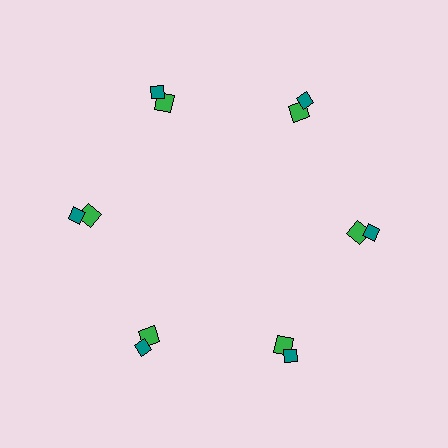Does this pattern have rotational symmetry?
Yes, this pattern has 6-fold rotational symmetry. It looks the same after rotating 60 degrees around the center.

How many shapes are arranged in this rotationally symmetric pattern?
There are 12 shapes, arranged in 6 groups of 2.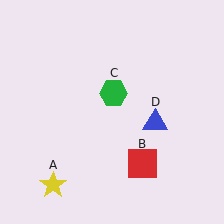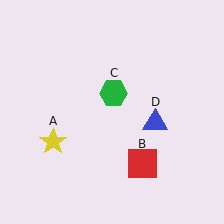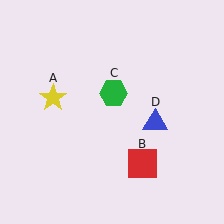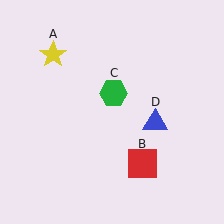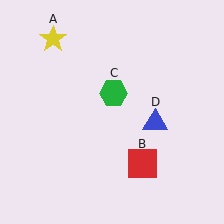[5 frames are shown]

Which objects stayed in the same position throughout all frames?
Red square (object B) and green hexagon (object C) and blue triangle (object D) remained stationary.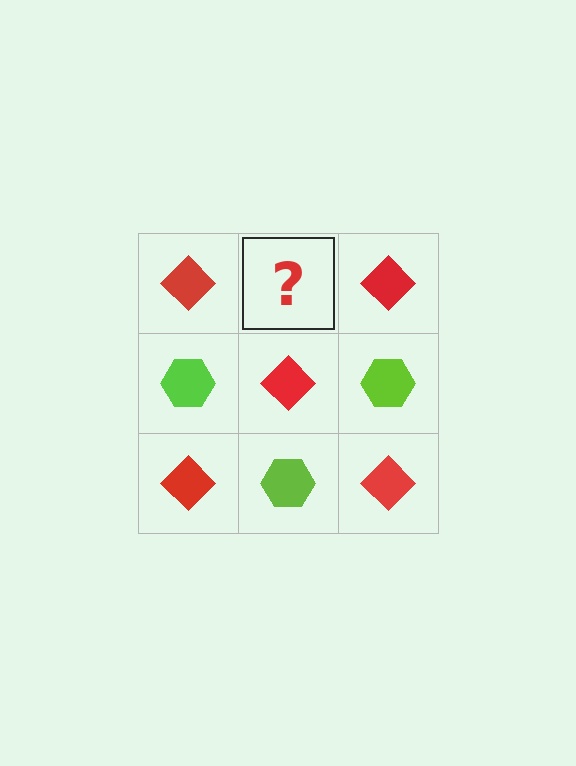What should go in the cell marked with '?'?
The missing cell should contain a lime hexagon.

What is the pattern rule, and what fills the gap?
The rule is that it alternates red diamond and lime hexagon in a checkerboard pattern. The gap should be filled with a lime hexagon.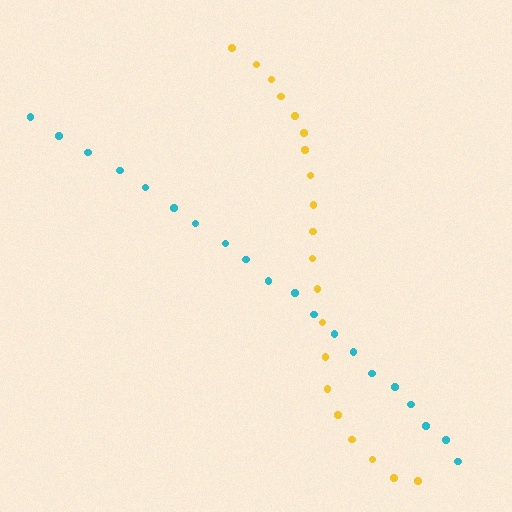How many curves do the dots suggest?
There are 2 distinct paths.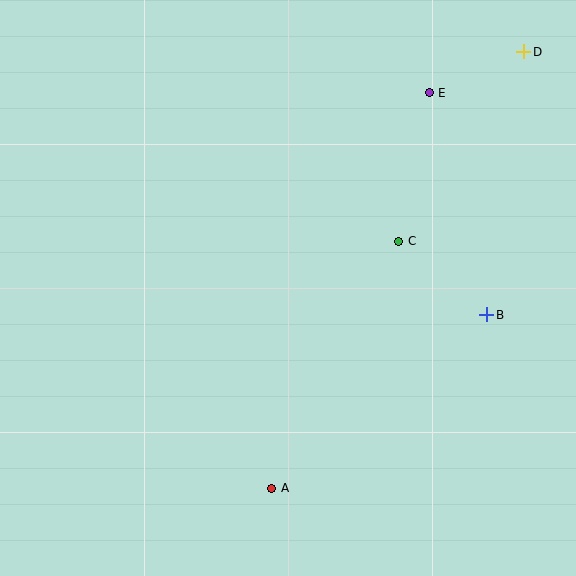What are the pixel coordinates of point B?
Point B is at (487, 315).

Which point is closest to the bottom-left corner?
Point A is closest to the bottom-left corner.